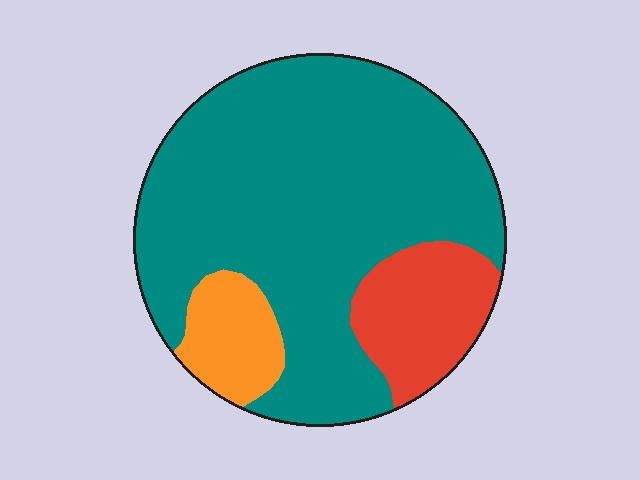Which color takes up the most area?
Teal, at roughly 75%.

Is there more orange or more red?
Red.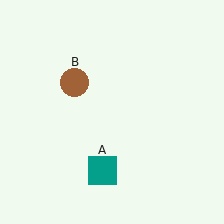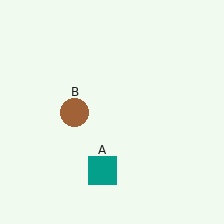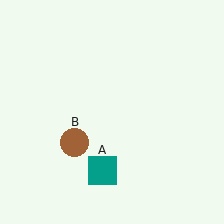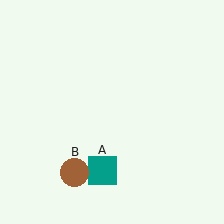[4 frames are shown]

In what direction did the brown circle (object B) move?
The brown circle (object B) moved down.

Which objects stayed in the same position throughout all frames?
Teal square (object A) remained stationary.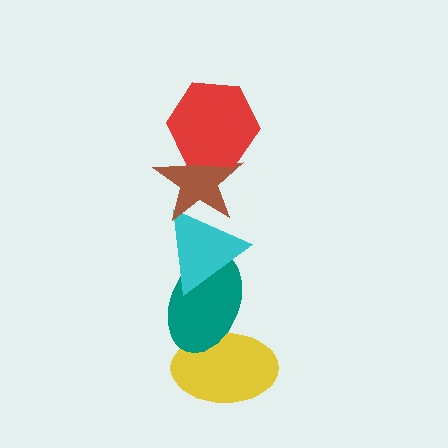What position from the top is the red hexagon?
The red hexagon is 1st from the top.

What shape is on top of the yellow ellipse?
The teal ellipse is on top of the yellow ellipse.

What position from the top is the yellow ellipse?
The yellow ellipse is 5th from the top.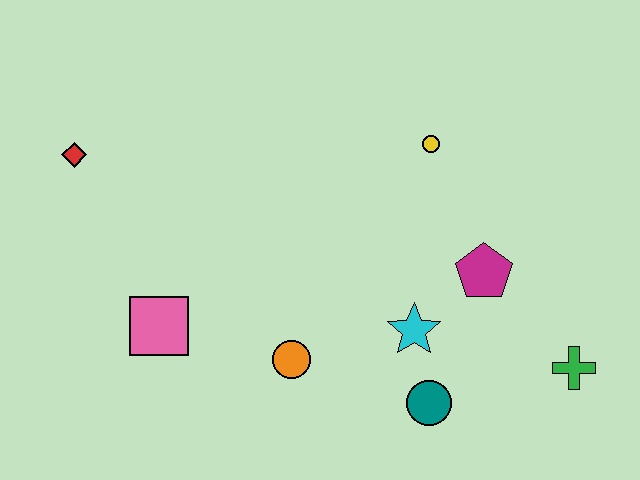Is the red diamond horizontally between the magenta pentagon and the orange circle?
No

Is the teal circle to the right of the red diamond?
Yes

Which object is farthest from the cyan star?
The red diamond is farthest from the cyan star.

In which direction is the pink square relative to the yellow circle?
The pink square is to the left of the yellow circle.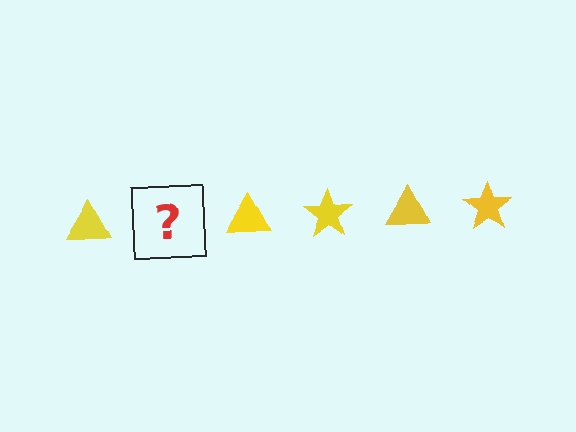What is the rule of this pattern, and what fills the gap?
The rule is that the pattern cycles through triangle, star shapes in yellow. The gap should be filled with a yellow star.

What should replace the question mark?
The question mark should be replaced with a yellow star.